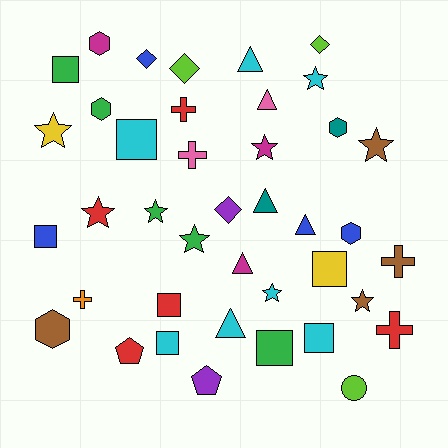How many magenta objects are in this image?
There are 3 magenta objects.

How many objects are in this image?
There are 40 objects.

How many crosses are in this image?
There are 5 crosses.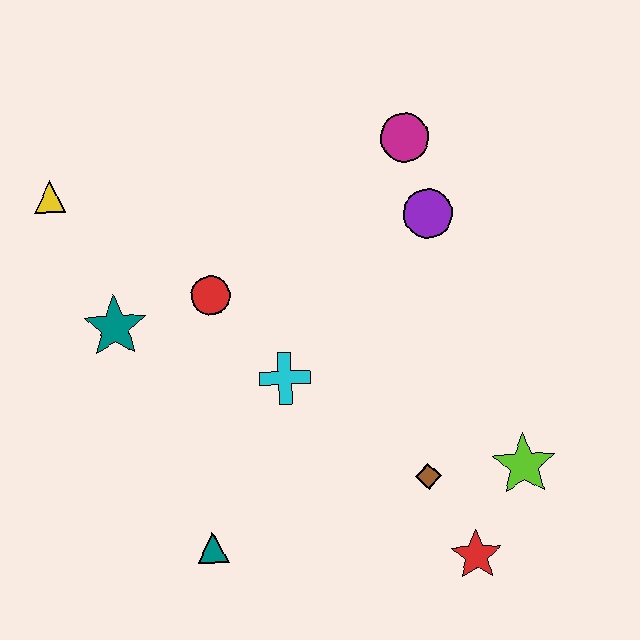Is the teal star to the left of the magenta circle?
Yes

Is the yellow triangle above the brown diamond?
Yes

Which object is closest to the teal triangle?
The cyan cross is closest to the teal triangle.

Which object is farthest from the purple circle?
The teal triangle is farthest from the purple circle.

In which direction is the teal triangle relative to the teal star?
The teal triangle is below the teal star.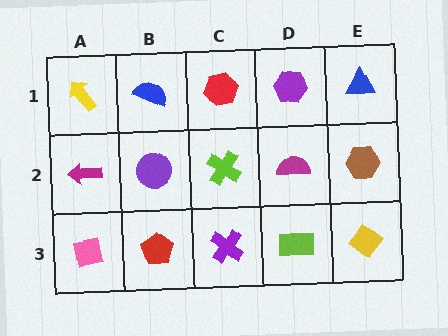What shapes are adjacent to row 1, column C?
A lime cross (row 2, column C), a blue semicircle (row 1, column B), a purple hexagon (row 1, column D).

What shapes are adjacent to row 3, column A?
A magenta arrow (row 2, column A), a red pentagon (row 3, column B).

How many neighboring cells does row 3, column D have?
3.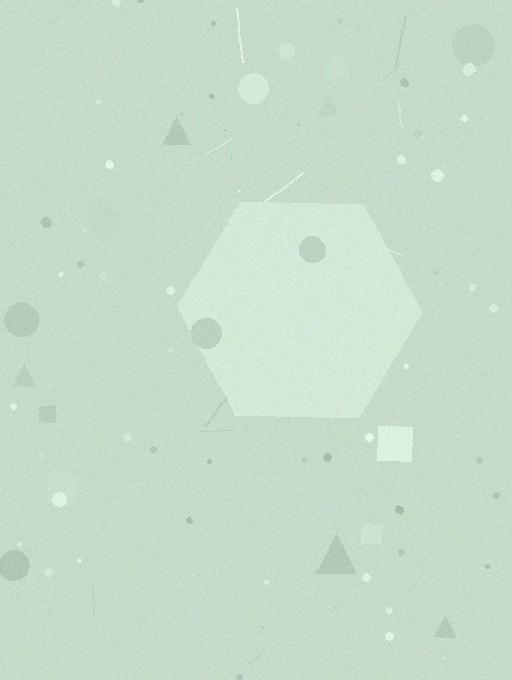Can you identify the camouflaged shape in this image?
The camouflaged shape is a hexagon.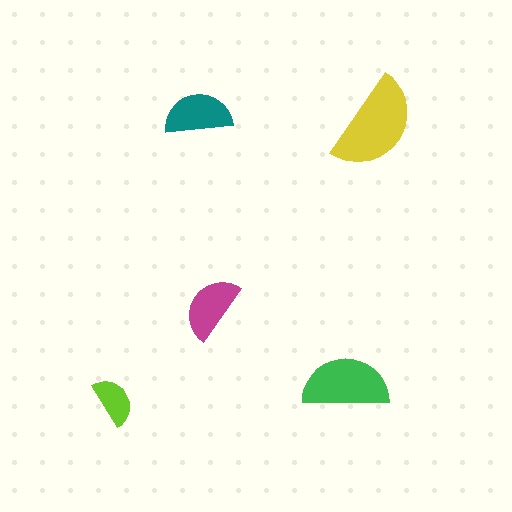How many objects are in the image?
There are 5 objects in the image.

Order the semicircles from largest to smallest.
the yellow one, the green one, the teal one, the magenta one, the lime one.